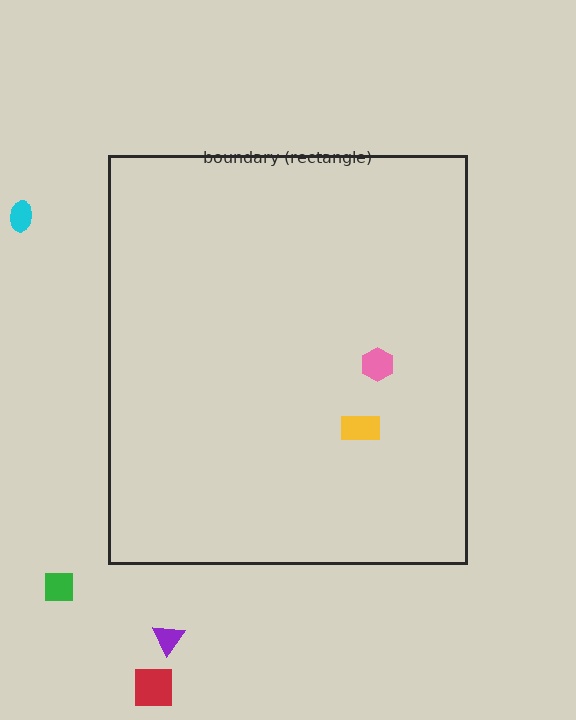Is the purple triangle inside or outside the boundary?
Outside.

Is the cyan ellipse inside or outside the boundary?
Outside.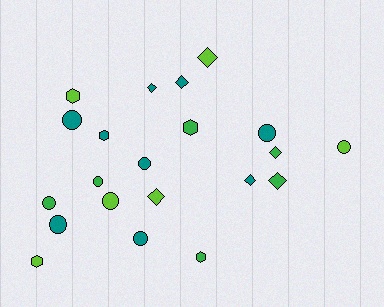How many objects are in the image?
There are 21 objects.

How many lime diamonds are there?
There are 2 lime diamonds.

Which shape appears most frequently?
Circle, with 9 objects.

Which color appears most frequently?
Teal, with 9 objects.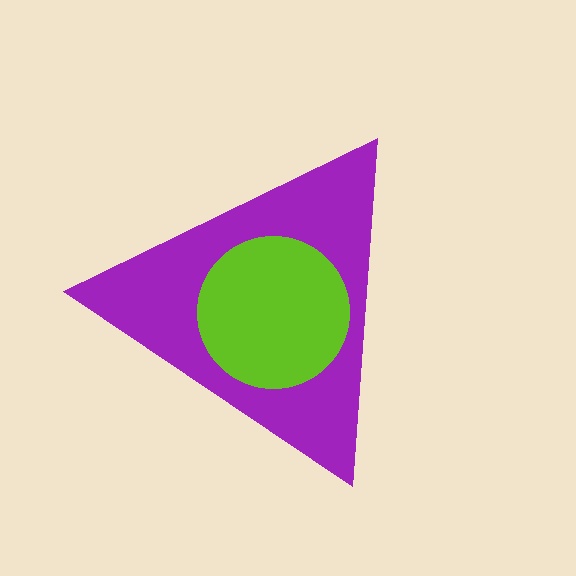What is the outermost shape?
The purple triangle.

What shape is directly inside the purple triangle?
The lime circle.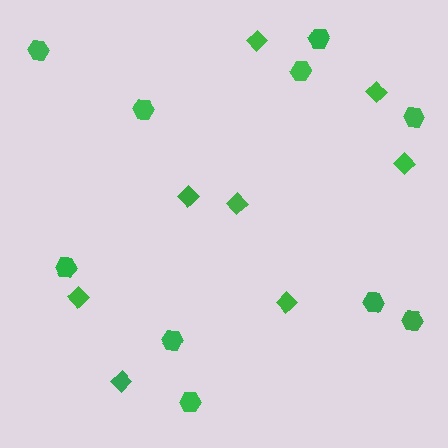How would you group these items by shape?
There are 2 groups: one group of diamonds (8) and one group of hexagons (10).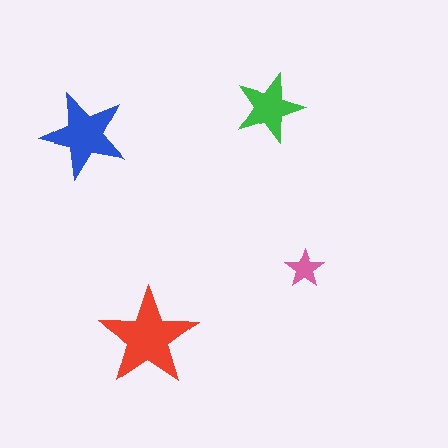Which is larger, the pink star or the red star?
The red one.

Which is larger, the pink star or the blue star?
The blue one.